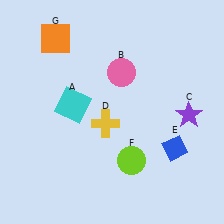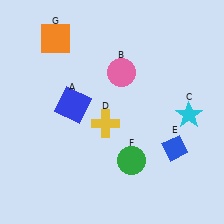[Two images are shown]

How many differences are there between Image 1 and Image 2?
There are 3 differences between the two images.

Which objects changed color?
A changed from cyan to blue. C changed from purple to cyan. F changed from lime to green.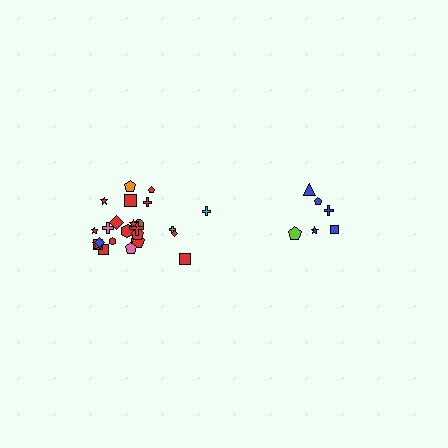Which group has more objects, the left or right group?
The left group.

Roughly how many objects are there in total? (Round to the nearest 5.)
Roughly 30 objects in total.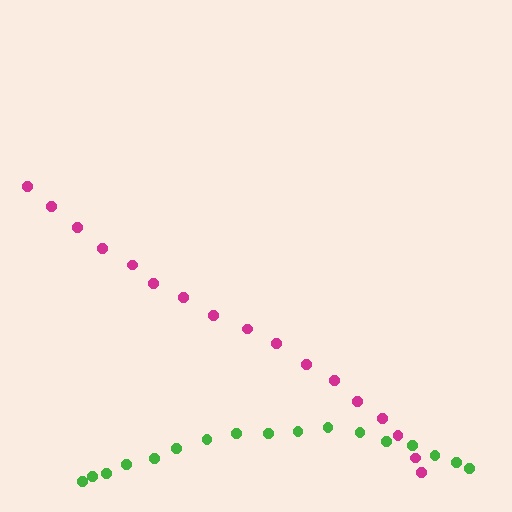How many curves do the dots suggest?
There are 2 distinct paths.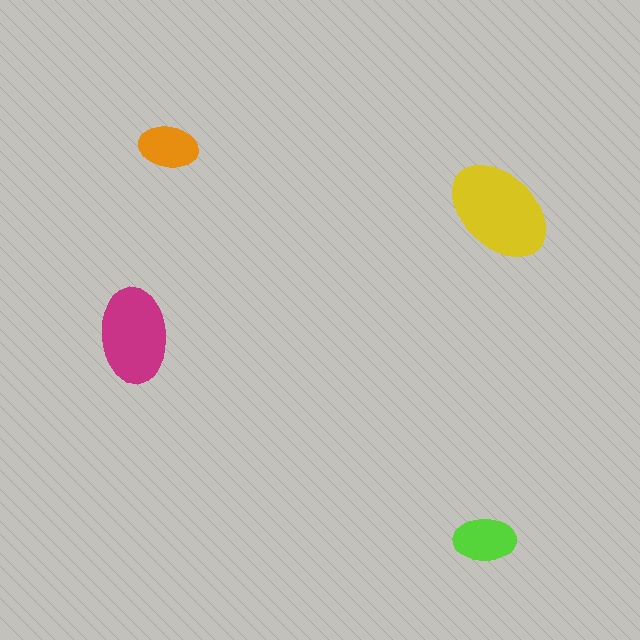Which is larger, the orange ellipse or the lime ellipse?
The lime one.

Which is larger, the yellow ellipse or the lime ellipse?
The yellow one.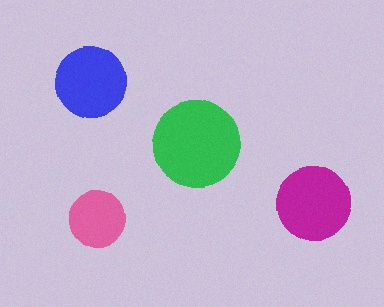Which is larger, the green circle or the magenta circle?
The green one.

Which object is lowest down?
The pink circle is bottommost.